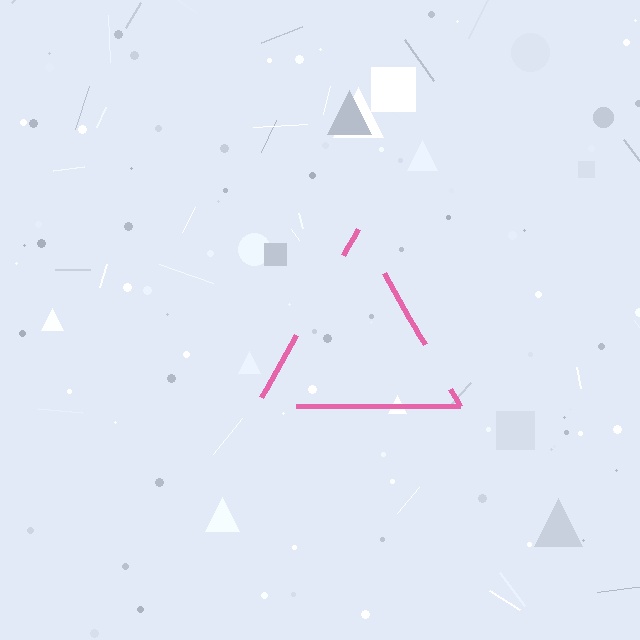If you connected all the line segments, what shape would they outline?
They would outline a triangle.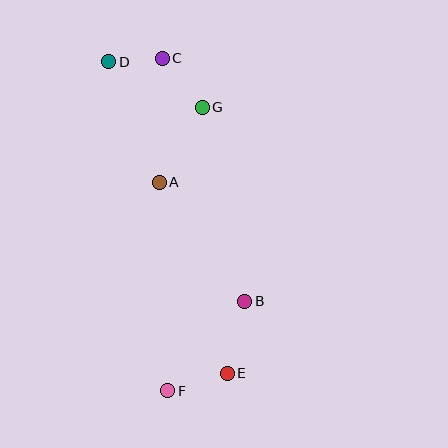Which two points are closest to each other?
Points C and D are closest to each other.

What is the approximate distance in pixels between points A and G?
The distance between A and G is approximately 86 pixels.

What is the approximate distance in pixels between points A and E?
The distance between A and E is approximately 203 pixels.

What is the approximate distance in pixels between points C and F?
The distance between C and F is approximately 332 pixels.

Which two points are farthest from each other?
Points D and F are farthest from each other.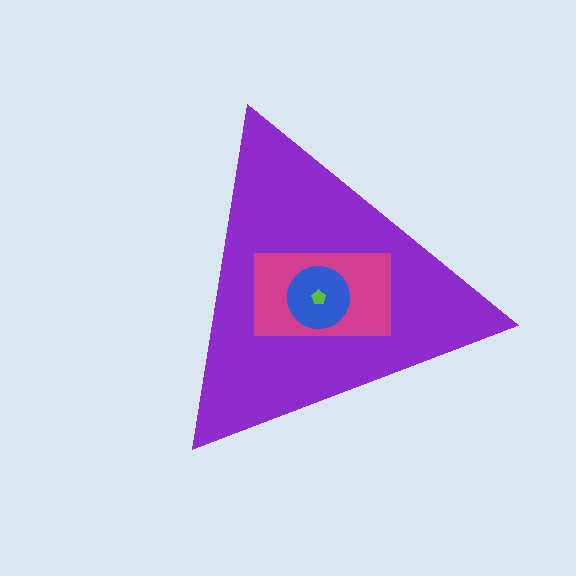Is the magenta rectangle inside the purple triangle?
Yes.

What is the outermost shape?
The purple triangle.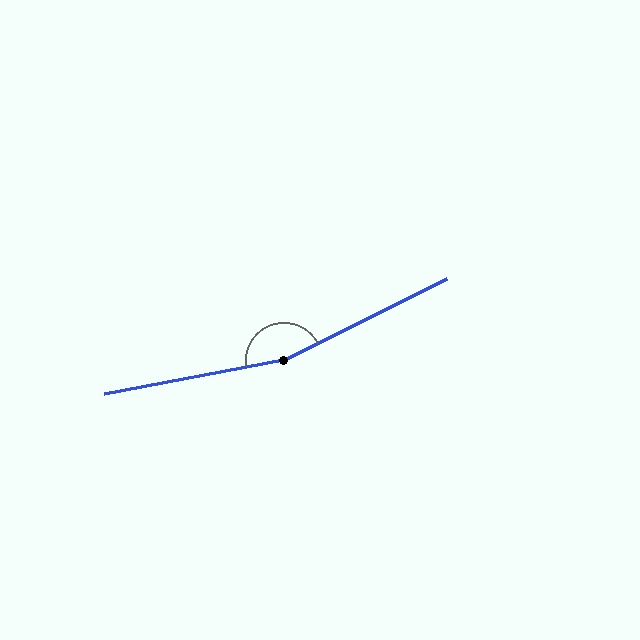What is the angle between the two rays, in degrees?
Approximately 164 degrees.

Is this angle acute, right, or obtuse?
It is obtuse.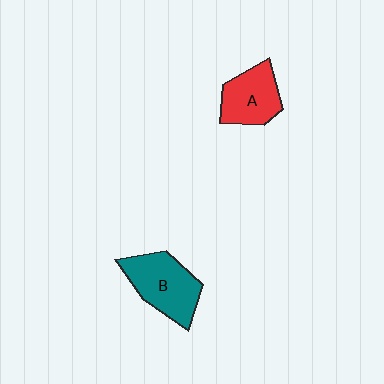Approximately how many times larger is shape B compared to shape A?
Approximately 1.3 times.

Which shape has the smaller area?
Shape A (red).